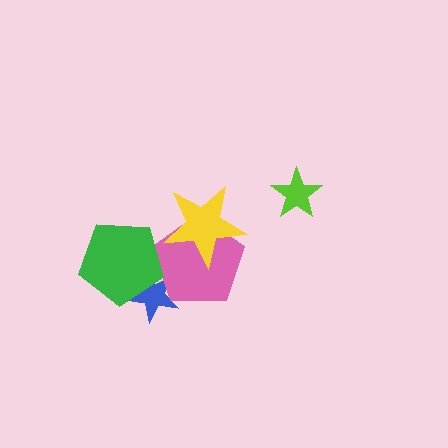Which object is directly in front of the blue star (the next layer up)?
The pink pentagon is directly in front of the blue star.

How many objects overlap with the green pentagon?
2 objects overlap with the green pentagon.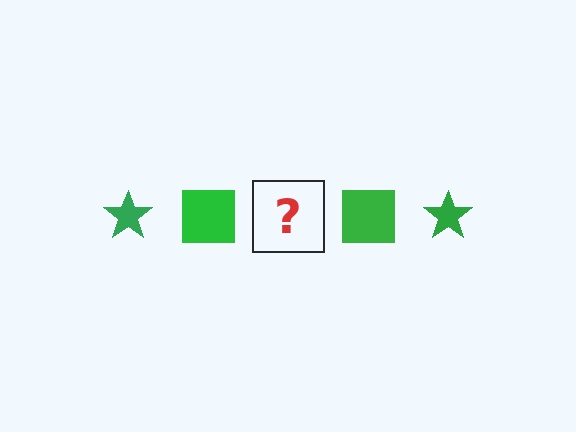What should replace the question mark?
The question mark should be replaced with a green star.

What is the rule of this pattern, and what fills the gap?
The rule is that the pattern cycles through star, square shapes in green. The gap should be filled with a green star.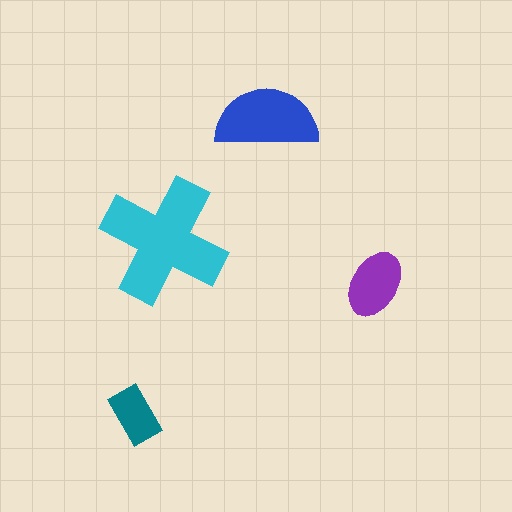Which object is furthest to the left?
The teal rectangle is leftmost.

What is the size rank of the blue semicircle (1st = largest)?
2nd.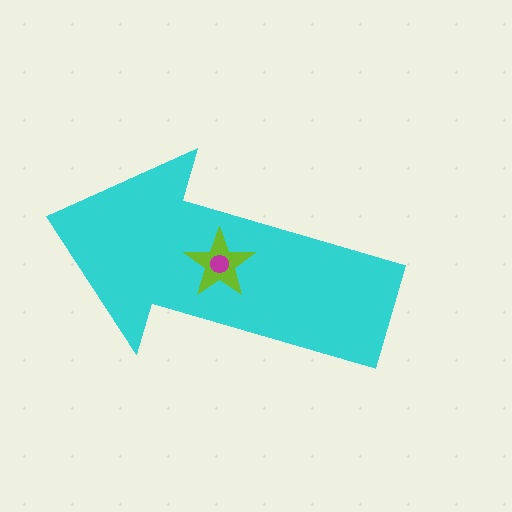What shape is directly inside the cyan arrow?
The lime star.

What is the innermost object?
The magenta circle.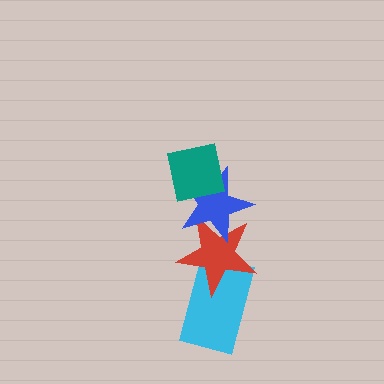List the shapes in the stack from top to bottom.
From top to bottom: the teal square, the blue star, the red star, the cyan rectangle.